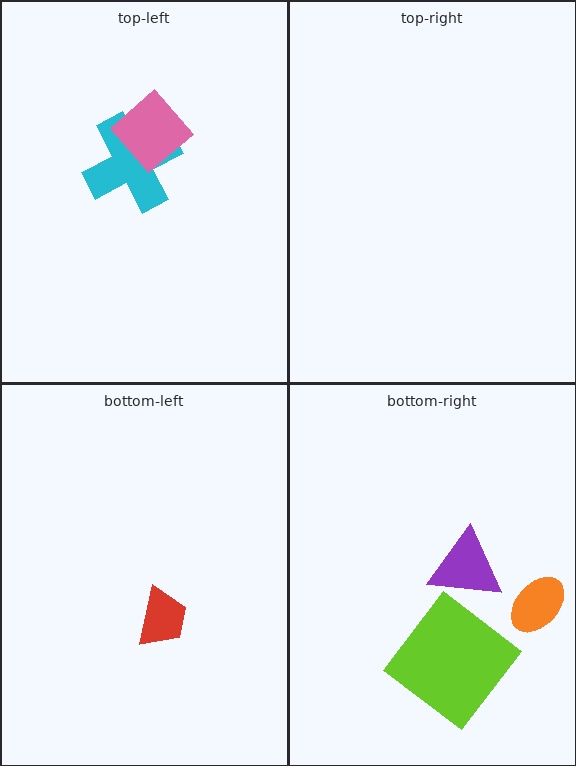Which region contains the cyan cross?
The top-left region.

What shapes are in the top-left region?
The cyan cross, the pink diamond.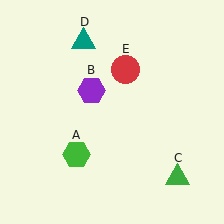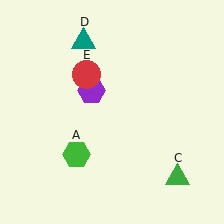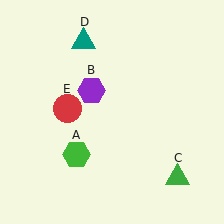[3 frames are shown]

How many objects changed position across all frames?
1 object changed position: red circle (object E).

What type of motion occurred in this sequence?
The red circle (object E) rotated counterclockwise around the center of the scene.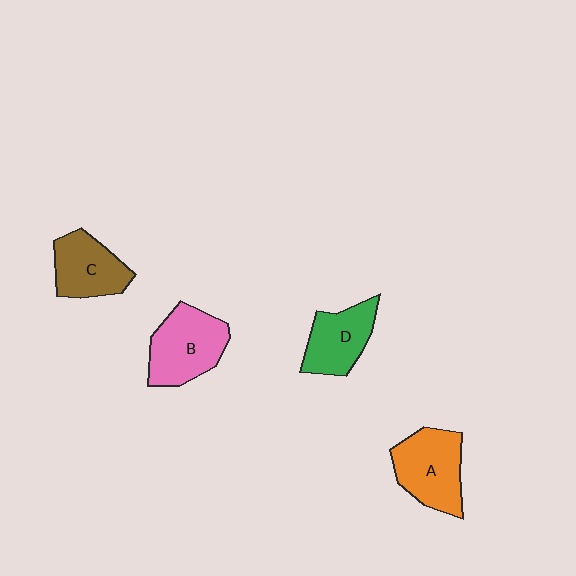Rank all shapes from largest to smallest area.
From largest to smallest: B (pink), A (orange), C (brown), D (green).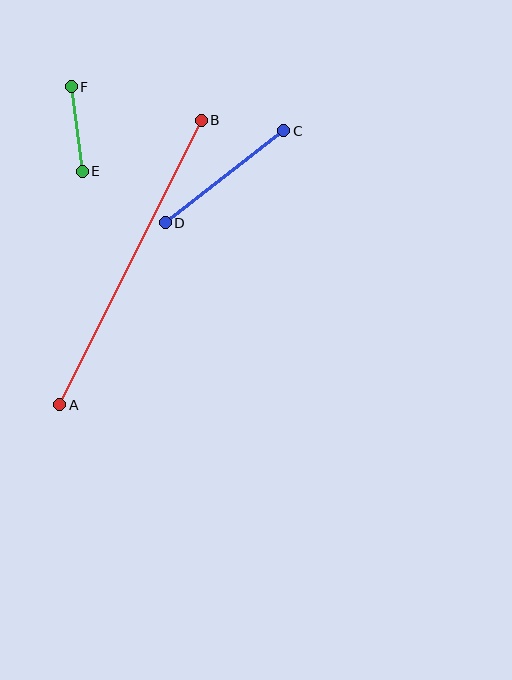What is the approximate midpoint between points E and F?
The midpoint is at approximately (77, 129) pixels.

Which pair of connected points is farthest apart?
Points A and B are farthest apart.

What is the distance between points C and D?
The distance is approximately 151 pixels.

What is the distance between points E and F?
The distance is approximately 85 pixels.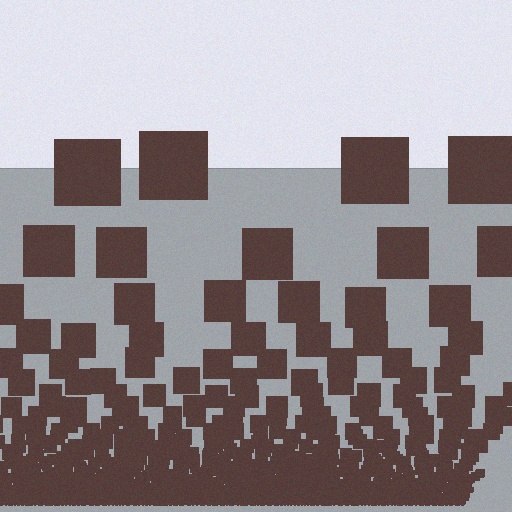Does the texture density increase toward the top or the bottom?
Density increases toward the bottom.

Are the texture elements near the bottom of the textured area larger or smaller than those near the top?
Smaller. The gradient is inverted — elements near the bottom are smaller and denser.